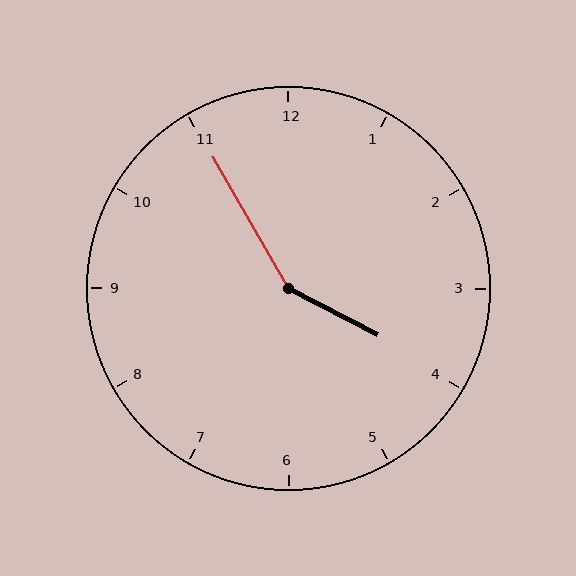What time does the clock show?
3:55.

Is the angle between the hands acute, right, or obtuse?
It is obtuse.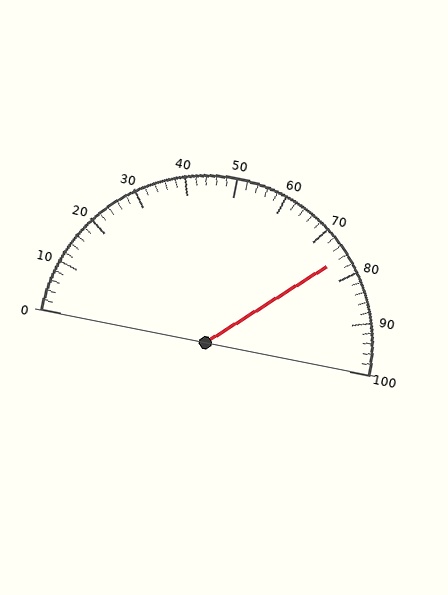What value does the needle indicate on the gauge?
The needle indicates approximately 76.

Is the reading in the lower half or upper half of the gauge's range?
The reading is in the upper half of the range (0 to 100).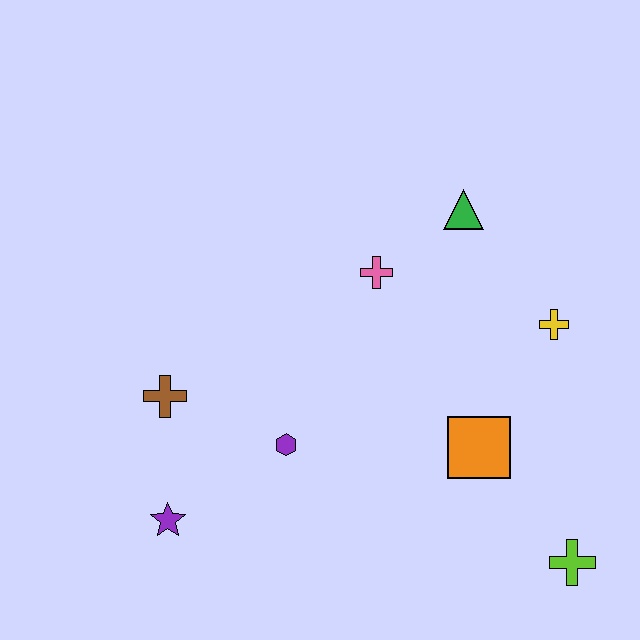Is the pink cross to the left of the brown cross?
No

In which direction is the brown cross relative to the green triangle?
The brown cross is to the left of the green triangle.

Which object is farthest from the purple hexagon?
The lime cross is farthest from the purple hexagon.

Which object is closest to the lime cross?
The orange square is closest to the lime cross.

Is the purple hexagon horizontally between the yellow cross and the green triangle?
No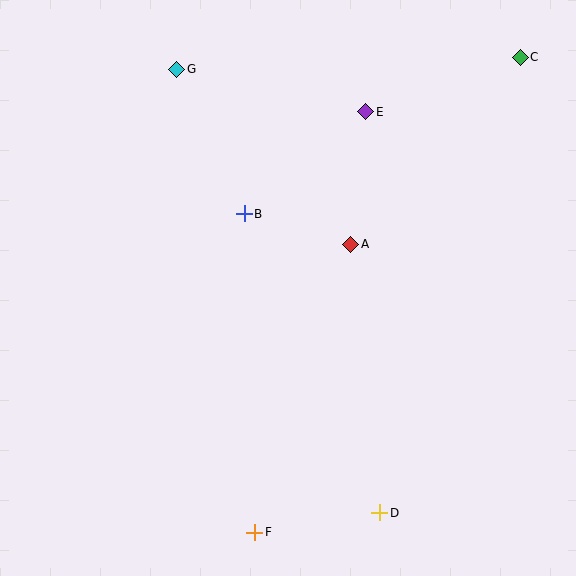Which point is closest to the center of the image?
Point A at (351, 244) is closest to the center.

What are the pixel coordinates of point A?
Point A is at (351, 244).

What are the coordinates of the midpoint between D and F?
The midpoint between D and F is at (317, 522).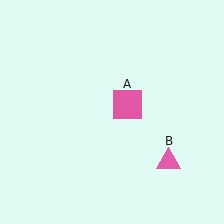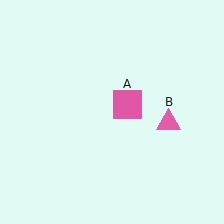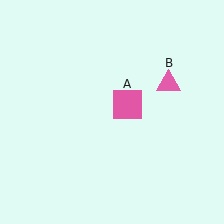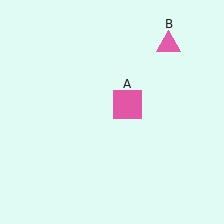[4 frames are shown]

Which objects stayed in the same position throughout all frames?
Pink square (object A) remained stationary.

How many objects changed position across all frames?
1 object changed position: pink triangle (object B).